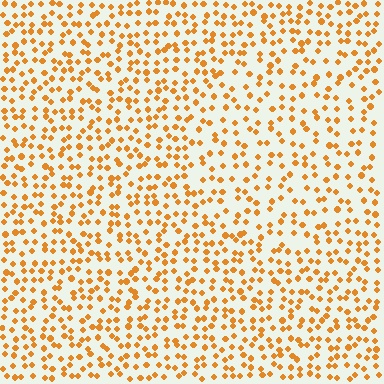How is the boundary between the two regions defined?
The boundary is defined by a change in element density (approximately 1.5x ratio). All elements are the same color, size, and shape.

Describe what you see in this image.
The image contains small orange elements arranged at two different densities. A circle-shaped region is visible where the elements are less densely packed than the surrounding area.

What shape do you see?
I see a circle.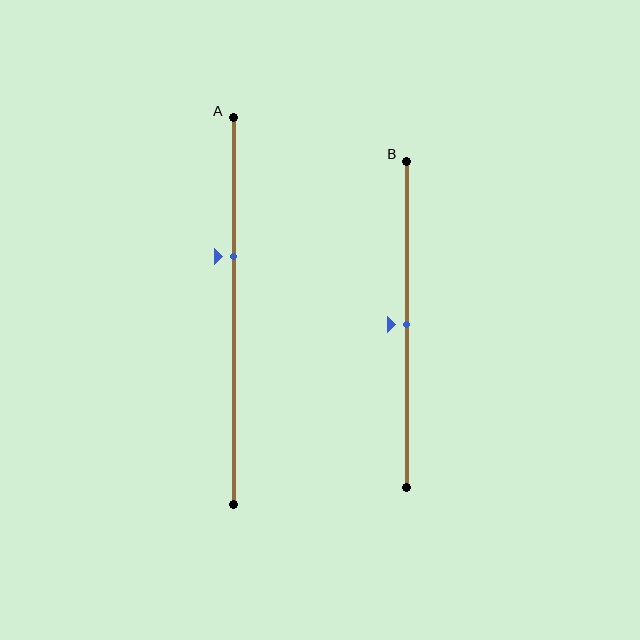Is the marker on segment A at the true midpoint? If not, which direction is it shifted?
No, the marker on segment A is shifted upward by about 14% of the segment length.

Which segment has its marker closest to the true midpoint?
Segment B has its marker closest to the true midpoint.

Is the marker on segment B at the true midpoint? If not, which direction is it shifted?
Yes, the marker on segment B is at the true midpoint.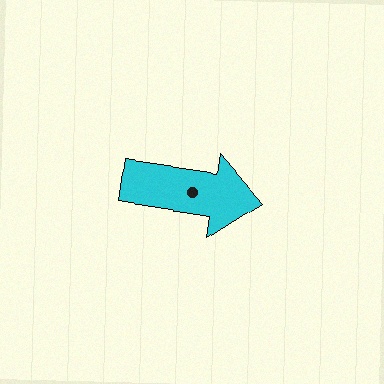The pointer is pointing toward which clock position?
Roughly 3 o'clock.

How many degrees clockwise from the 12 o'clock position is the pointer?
Approximately 98 degrees.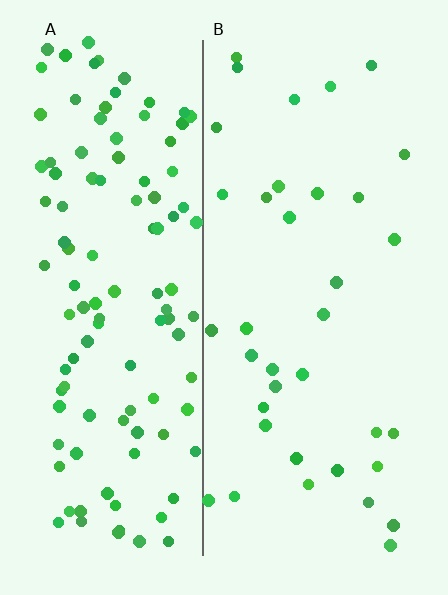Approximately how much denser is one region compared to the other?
Approximately 3.2× — region A over region B.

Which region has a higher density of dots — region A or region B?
A (the left).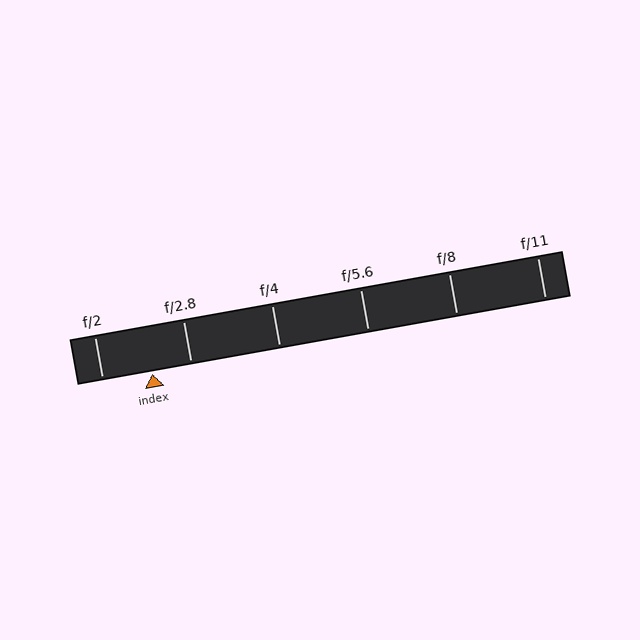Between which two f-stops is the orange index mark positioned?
The index mark is between f/2 and f/2.8.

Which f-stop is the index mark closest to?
The index mark is closest to f/2.8.